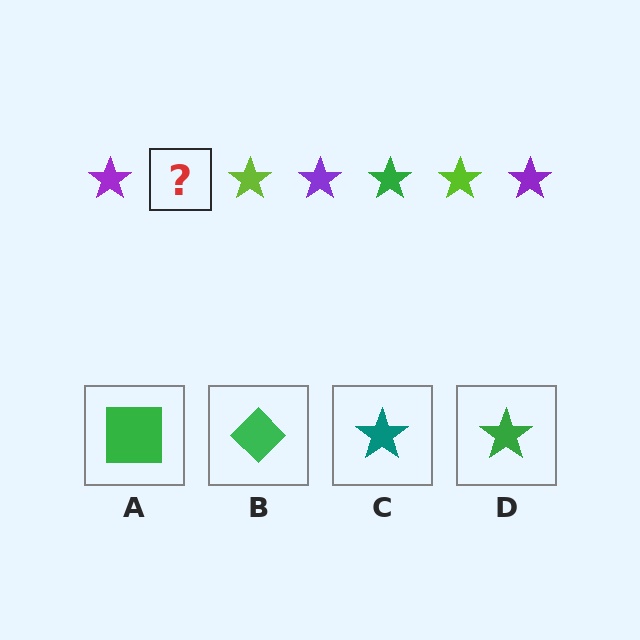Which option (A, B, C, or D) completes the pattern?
D.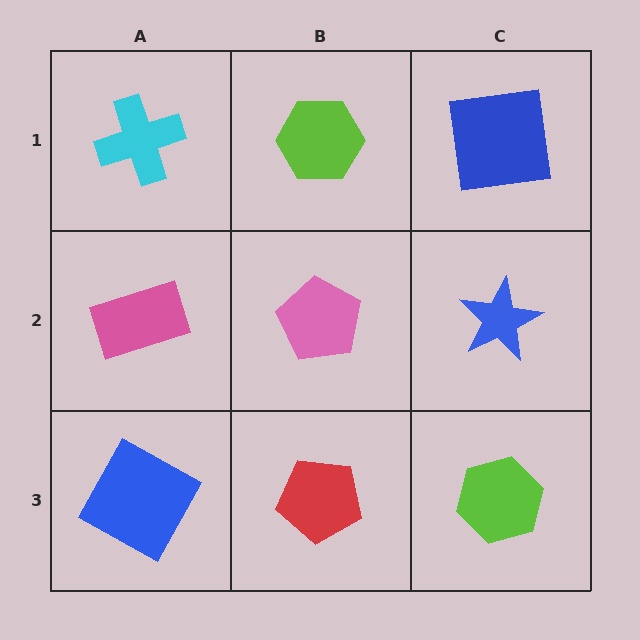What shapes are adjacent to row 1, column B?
A pink pentagon (row 2, column B), a cyan cross (row 1, column A), a blue square (row 1, column C).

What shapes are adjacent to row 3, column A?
A pink rectangle (row 2, column A), a red pentagon (row 3, column B).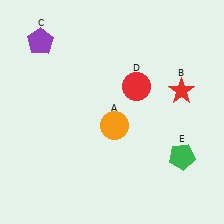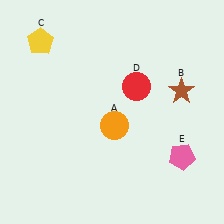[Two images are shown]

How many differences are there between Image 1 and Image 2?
There are 3 differences between the two images.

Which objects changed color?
B changed from red to brown. C changed from purple to yellow. E changed from green to pink.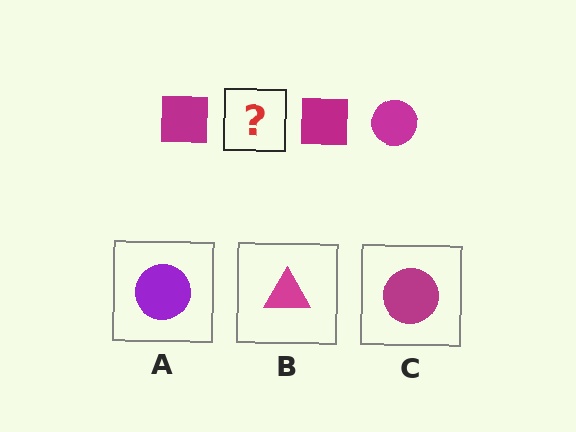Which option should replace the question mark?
Option C.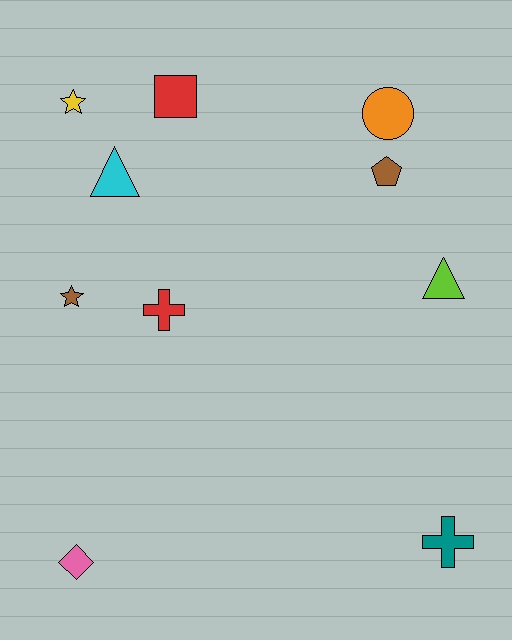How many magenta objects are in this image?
There are no magenta objects.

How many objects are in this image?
There are 10 objects.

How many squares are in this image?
There is 1 square.